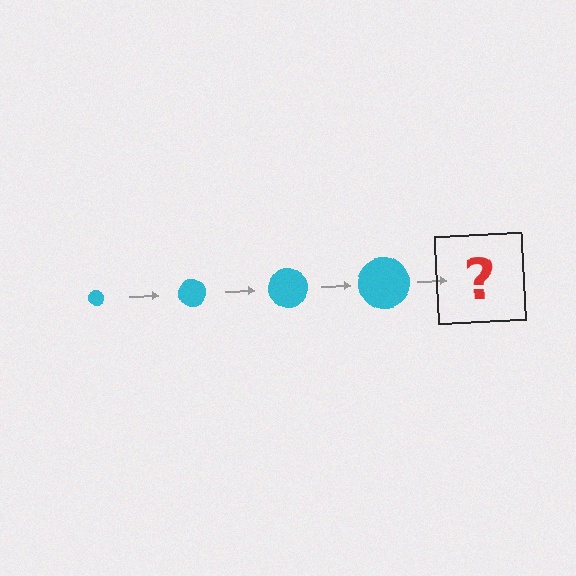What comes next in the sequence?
The next element should be a cyan circle, larger than the previous one.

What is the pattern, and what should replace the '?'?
The pattern is that the circle gets progressively larger each step. The '?' should be a cyan circle, larger than the previous one.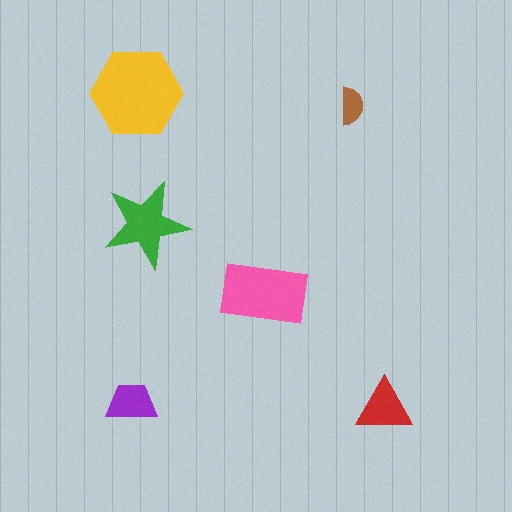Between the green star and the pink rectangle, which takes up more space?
The pink rectangle.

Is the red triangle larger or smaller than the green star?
Smaller.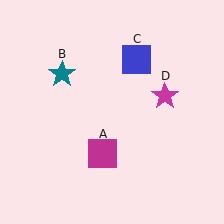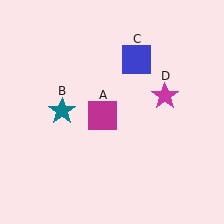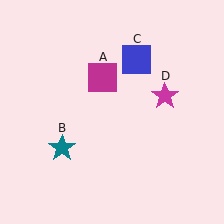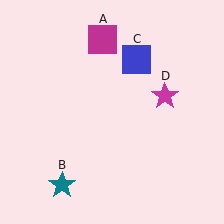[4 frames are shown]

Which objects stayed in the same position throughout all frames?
Blue square (object C) and magenta star (object D) remained stationary.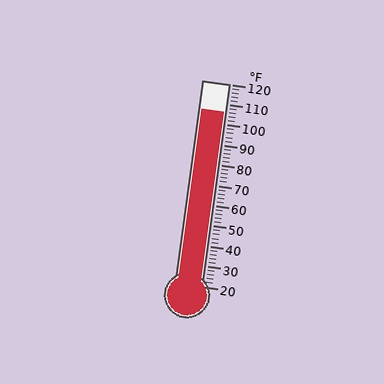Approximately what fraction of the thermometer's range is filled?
The thermometer is filled to approximately 85% of its range.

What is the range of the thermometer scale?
The thermometer scale ranges from 20°F to 120°F.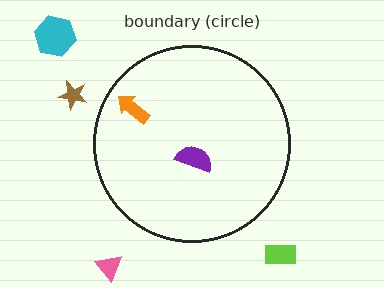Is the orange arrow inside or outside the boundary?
Inside.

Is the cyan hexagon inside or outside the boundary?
Outside.